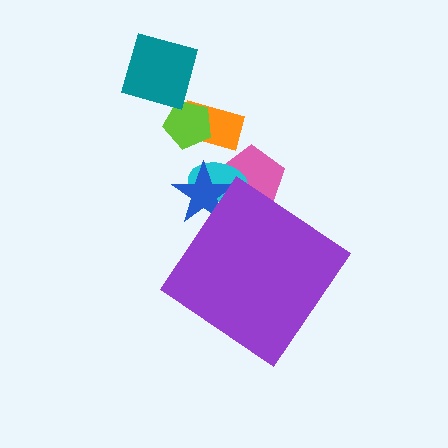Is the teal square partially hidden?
No, the teal square is fully visible.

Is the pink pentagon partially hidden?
Yes, the pink pentagon is partially hidden behind the purple diamond.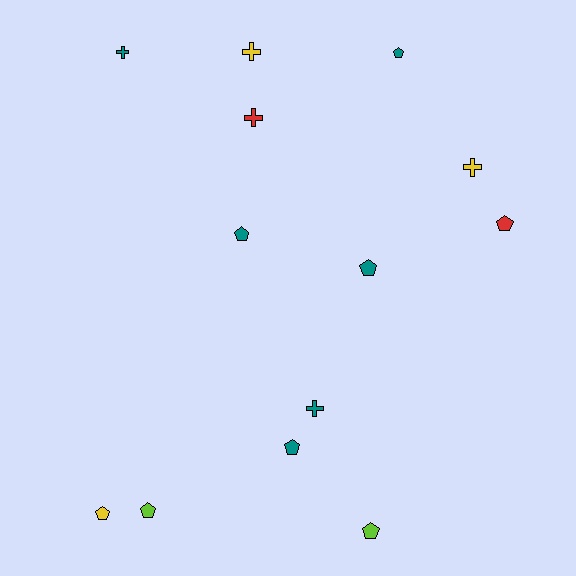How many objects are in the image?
There are 13 objects.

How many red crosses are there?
There is 1 red cross.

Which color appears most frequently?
Teal, with 6 objects.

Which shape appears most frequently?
Pentagon, with 8 objects.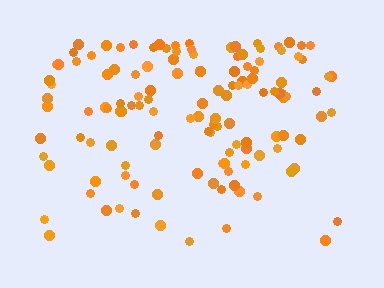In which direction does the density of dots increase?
From bottom to top, with the top side densest.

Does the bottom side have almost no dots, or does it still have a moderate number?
Still a moderate number, just noticeably fewer than the top.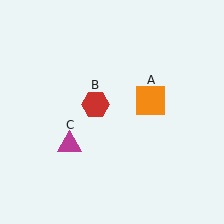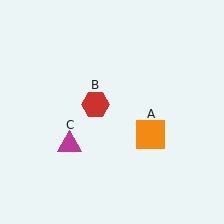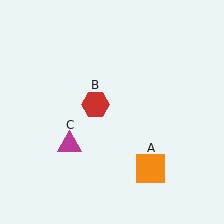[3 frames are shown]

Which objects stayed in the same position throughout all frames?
Red hexagon (object B) and magenta triangle (object C) remained stationary.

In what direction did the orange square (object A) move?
The orange square (object A) moved down.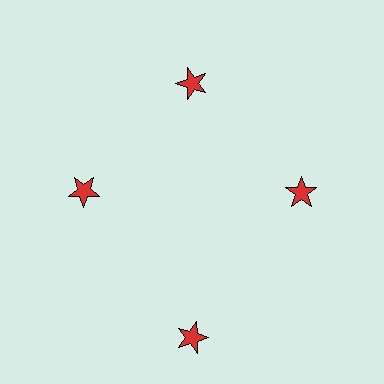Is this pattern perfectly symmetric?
No. The 4 red stars are arranged in a ring, but one element near the 6 o'clock position is pushed outward from the center, breaking the 4-fold rotational symmetry.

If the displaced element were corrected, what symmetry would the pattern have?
It would have 4-fold rotational symmetry — the pattern would map onto itself every 90 degrees.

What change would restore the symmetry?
The symmetry would be restored by moving it inward, back onto the ring so that all 4 stars sit at equal angles and equal distance from the center.